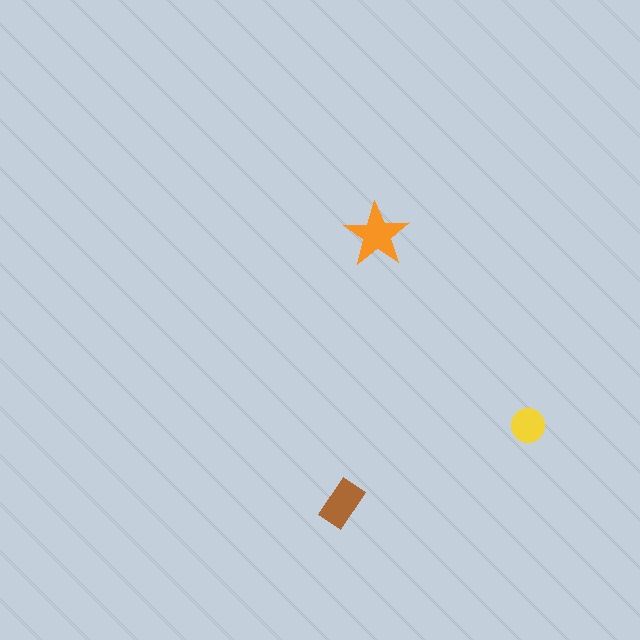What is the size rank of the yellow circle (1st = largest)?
3rd.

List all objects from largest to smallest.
The orange star, the brown rectangle, the yellow circle.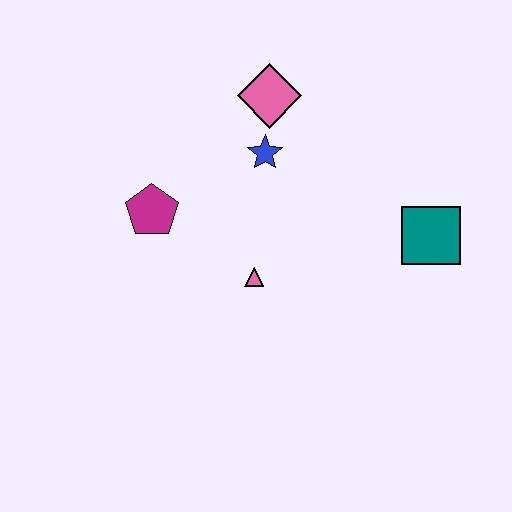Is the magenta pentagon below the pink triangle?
No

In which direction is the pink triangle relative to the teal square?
The pink triangle is to the left of the teal square.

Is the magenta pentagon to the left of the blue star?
Yes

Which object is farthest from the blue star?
The teal square is farthest from the blue star.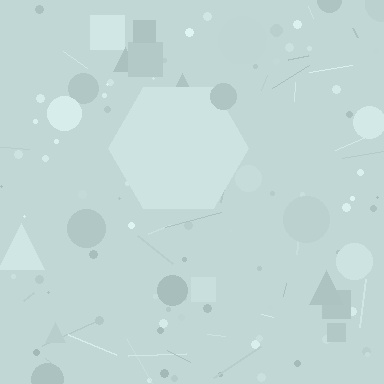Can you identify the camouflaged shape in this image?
The camouflaged shape is a hexagon.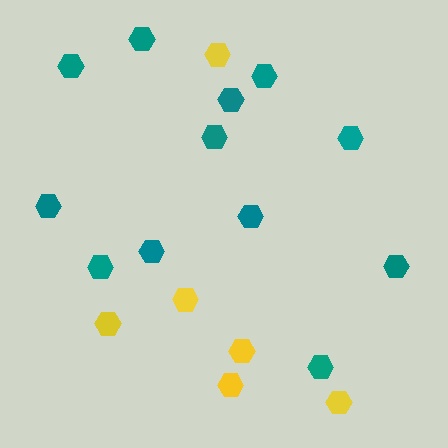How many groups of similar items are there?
There are 2 groups: one group of teal hexagons (12) and one group of yellow hexagons (6).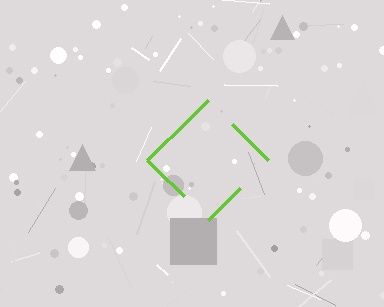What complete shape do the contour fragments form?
The contour fragments form a diamond.